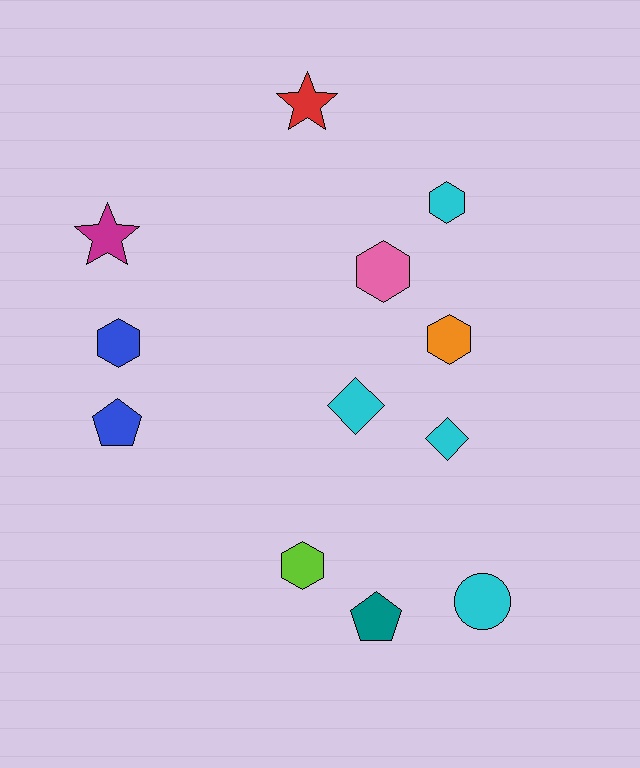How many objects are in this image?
There are 12 objects.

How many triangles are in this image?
There are no triangles.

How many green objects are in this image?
There are no green objects.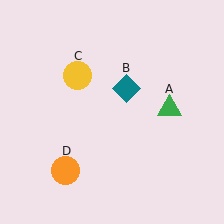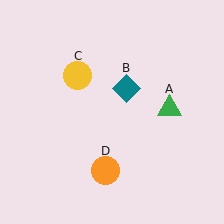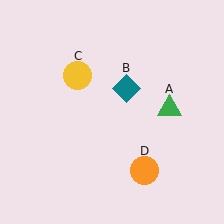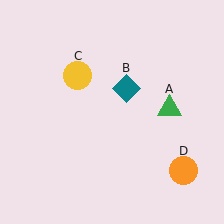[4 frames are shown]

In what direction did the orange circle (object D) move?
The orange circle (object D) moved right.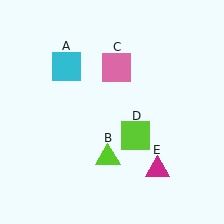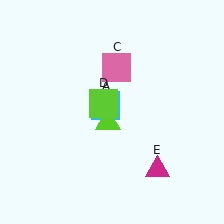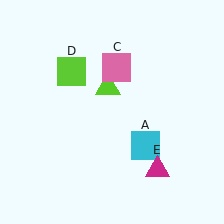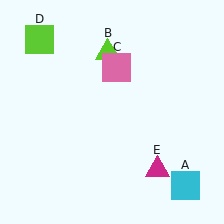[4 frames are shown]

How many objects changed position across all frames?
3 objects changed position: cyan square (object A), lime triangle (object B), lime square (object D).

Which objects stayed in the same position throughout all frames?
Pink square (object C) and magenta triangle (object E) remained stationary.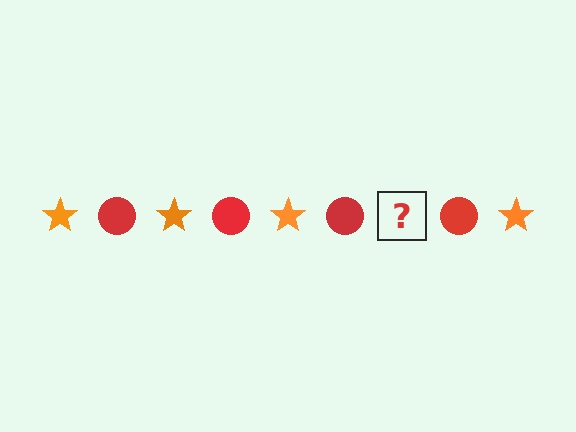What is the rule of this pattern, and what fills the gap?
The rule is that the pattern alternates between orange star and red circle. The gap should be filled with an orange star.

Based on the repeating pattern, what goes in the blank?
The blank should be an orange star.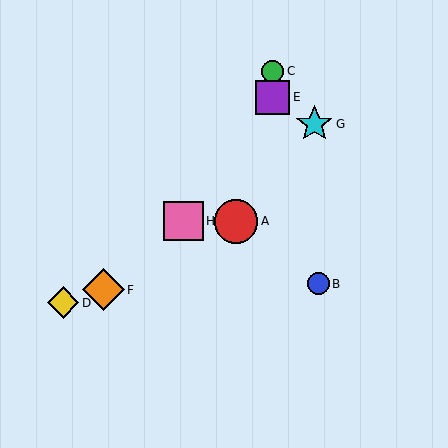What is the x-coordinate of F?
Object F is at x≈103.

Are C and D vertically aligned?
No, C is at x≈273 and D is at x≈63.